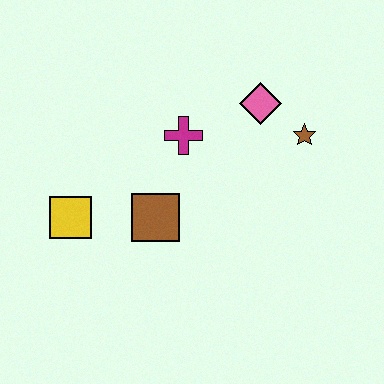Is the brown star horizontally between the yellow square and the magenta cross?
No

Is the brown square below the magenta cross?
Yes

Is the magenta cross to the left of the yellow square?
No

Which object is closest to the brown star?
The pink diamond is closest to the brown star.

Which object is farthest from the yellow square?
The brown star is farthest from the yellow square.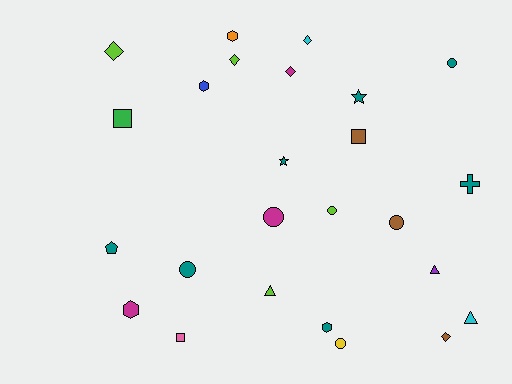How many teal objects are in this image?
There are 7 teal objects.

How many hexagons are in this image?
There are 4 hexagons.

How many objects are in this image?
There are 25 objects.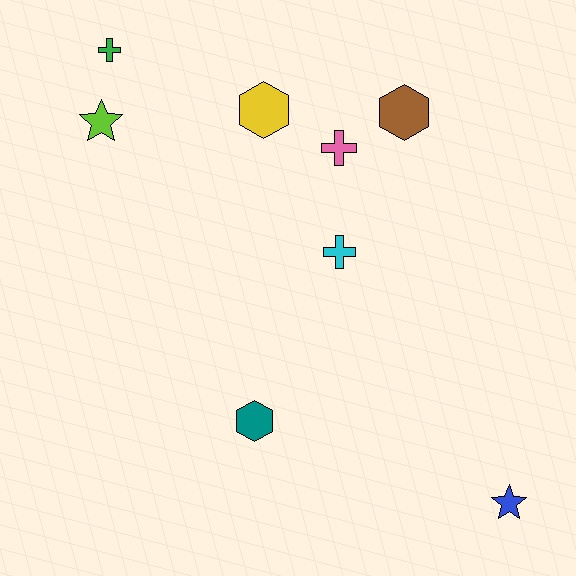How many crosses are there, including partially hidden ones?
There are 3 crosses.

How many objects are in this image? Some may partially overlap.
There are 8 objects.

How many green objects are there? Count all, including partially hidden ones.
There is 1 green object.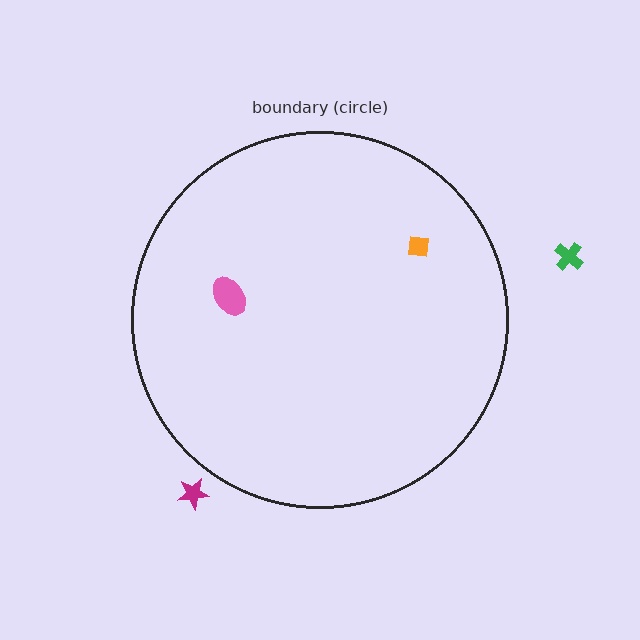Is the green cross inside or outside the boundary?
Outside.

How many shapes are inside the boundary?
2 inside, 2 outside.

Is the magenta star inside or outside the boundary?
Outside.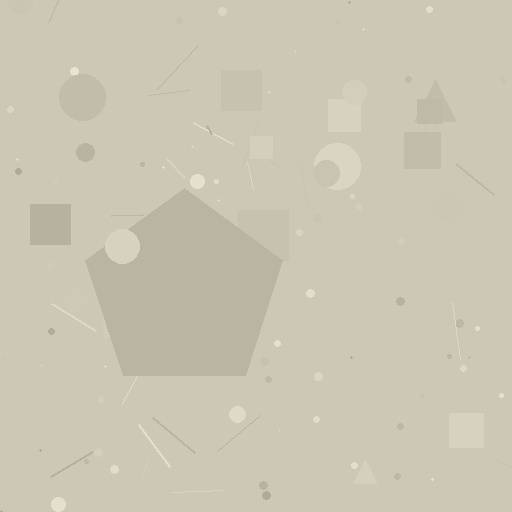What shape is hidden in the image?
A pentagon is hidden in the image.